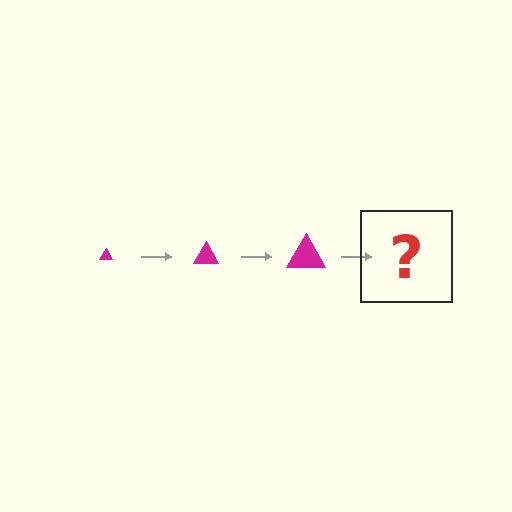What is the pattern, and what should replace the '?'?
The pattern is that the triangle gets progressively larger each step. The '?' should be a magenta triangle, larger than the previous one.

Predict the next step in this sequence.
The next step is a magenta triangle, larger than the previous one.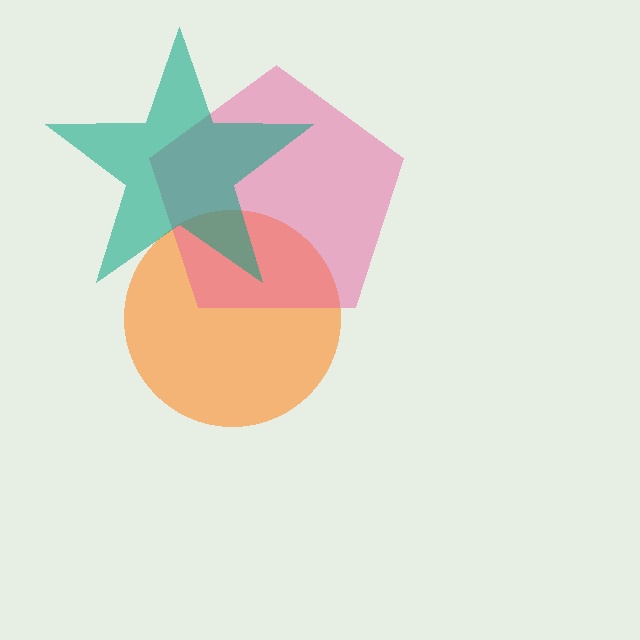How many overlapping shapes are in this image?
There are 3 overlapping shapes in the image.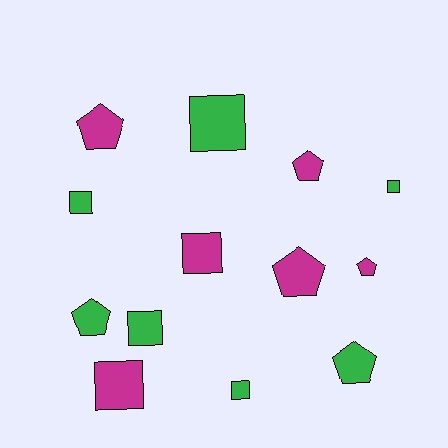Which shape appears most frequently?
Square, with 7 objects.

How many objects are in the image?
There are 13 objects.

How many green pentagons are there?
There are 2 green pentagons.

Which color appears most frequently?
Green, with 7 objects.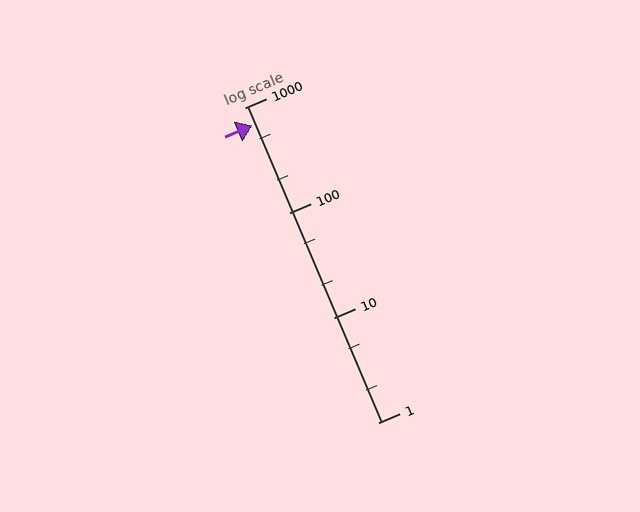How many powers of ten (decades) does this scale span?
The scale spans 3 decades, from 1 to 1000.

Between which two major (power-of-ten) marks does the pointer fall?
The pointer is between 100 and 1000.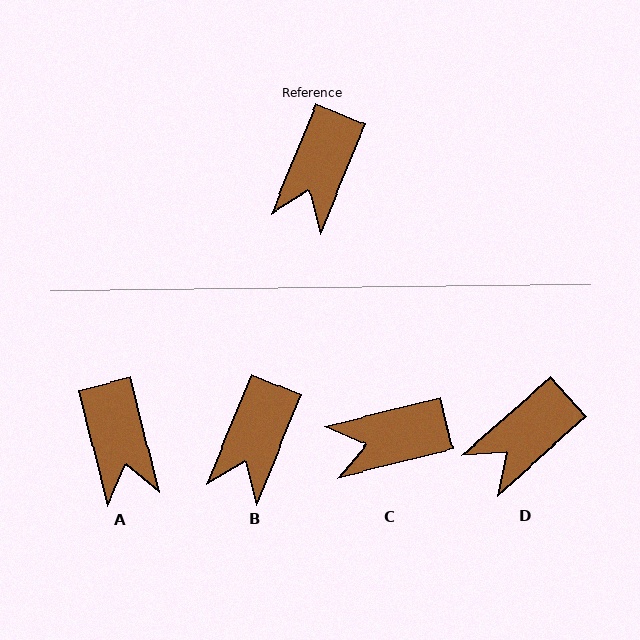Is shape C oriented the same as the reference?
No, it is off by about 54 degrees.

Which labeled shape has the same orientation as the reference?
B.